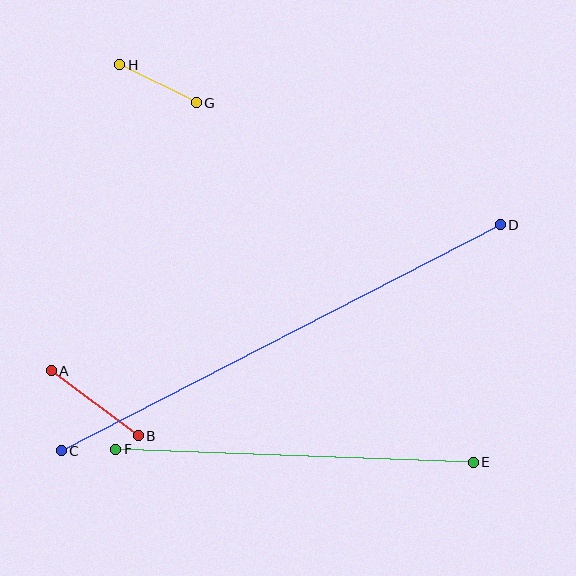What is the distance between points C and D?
The distance is approximately 494 pixels.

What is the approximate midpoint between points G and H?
The midpoint is at approximately (158, 84) pixels.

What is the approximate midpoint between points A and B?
The midpoint is at approximately (95, 403) pixels.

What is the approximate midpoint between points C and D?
The midpoint is at approximately (281, 338) pixels.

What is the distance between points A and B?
The distance is approximately 108 pixels.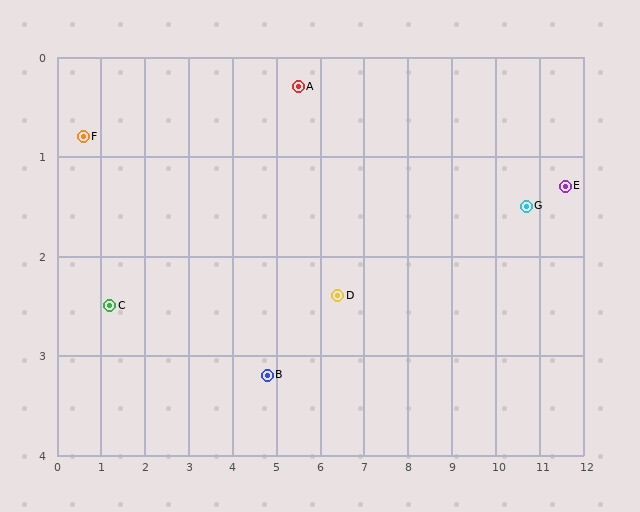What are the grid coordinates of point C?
Point C is at approximately (1.2, 2.5).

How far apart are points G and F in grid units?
Points G and F are about 10.1 grid units apart.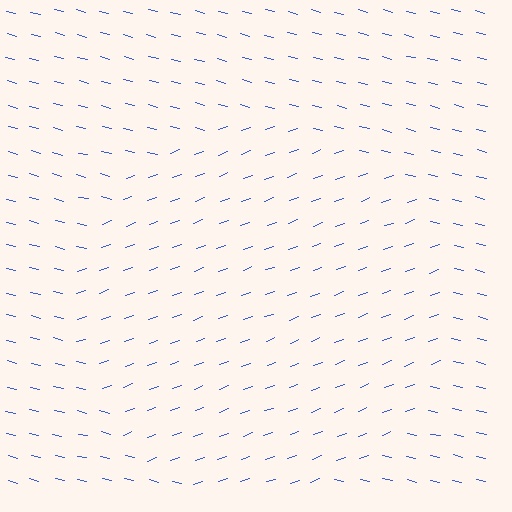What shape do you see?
I see a circle.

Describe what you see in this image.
The image is filled with small blue line segments. A circle region in the image has lines oriented differently from the surrounding lines, creating a visible texture boundary.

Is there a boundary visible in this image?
Yes, there is a texture boundary formed by a change in line orientation.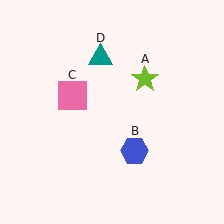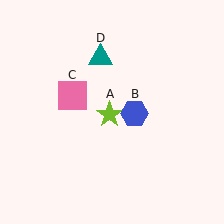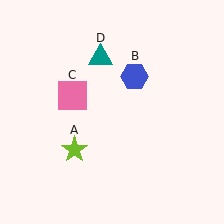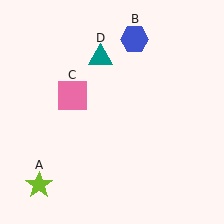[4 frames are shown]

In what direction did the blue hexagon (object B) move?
The blue hexagon (object B) moved up.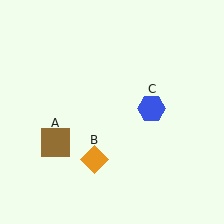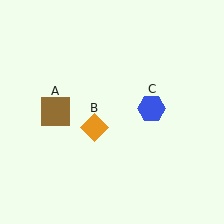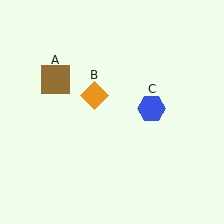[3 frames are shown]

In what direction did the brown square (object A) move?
The brown square (object A) moved up.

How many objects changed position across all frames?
2 objects changed position: brown square (object A), orange diamond (object B).